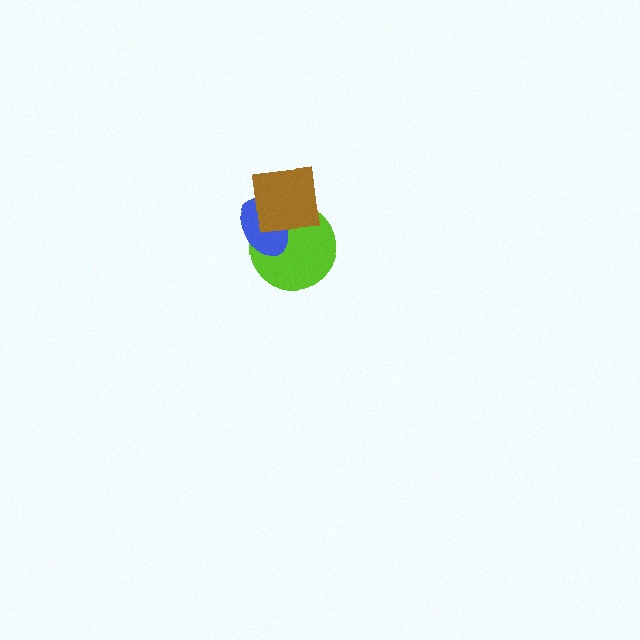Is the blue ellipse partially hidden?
Yes, it is partially covered by another shape.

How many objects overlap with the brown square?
2 objects overlap with the brown square.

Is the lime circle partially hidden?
Yes, it is partially covered by another shape.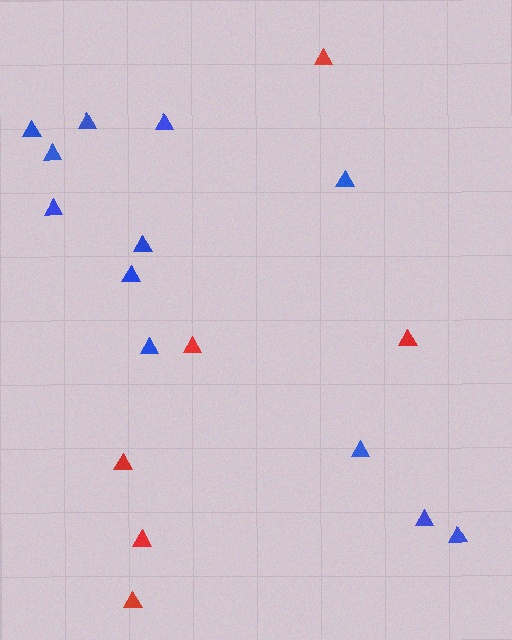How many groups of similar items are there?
There are 2 groups: one group of blue triangles (12) and one group of red triangles (6).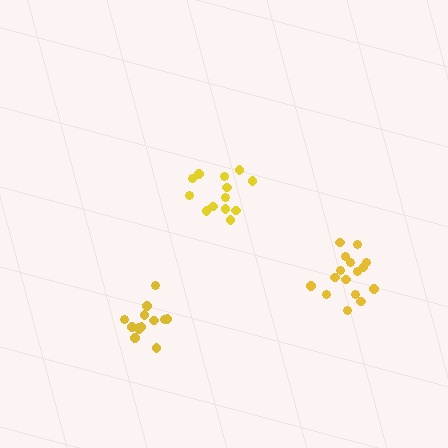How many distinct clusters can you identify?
There are 3 distinct clusters.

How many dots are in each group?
Group 1: 13 dots, Group 2: 13 dots, Group 3: 16 dots (42 total).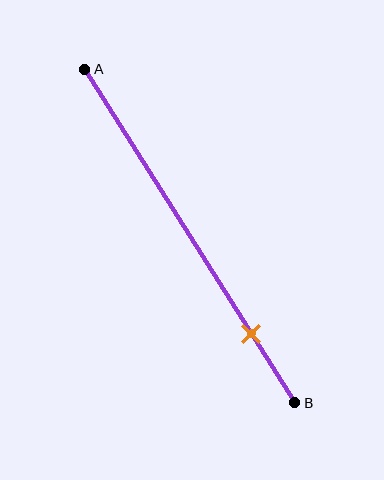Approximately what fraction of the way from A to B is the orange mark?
The orange mark is approximately 80% of the way from A to B.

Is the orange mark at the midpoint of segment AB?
No, the mark is at about 80% from A, not at the 50% midpoint.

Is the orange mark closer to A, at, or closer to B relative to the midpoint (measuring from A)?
The orange mark is closer to point B than the midpoint of segment AB.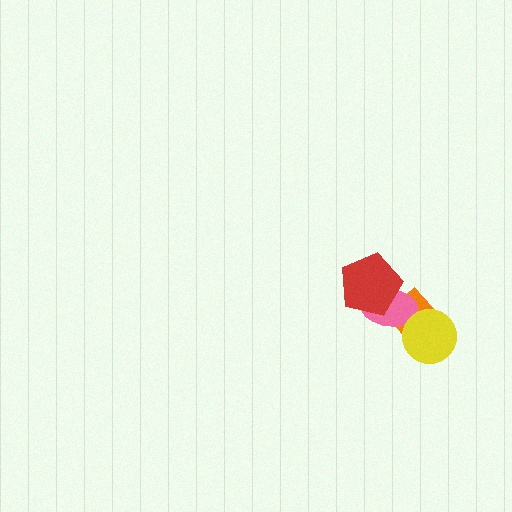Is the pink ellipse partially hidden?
Yes, it is partially covered by another shape.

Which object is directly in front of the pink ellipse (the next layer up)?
The red pentagon is directly in front of the pink ellipse.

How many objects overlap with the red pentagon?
2 objects overlap with the red pentagon.